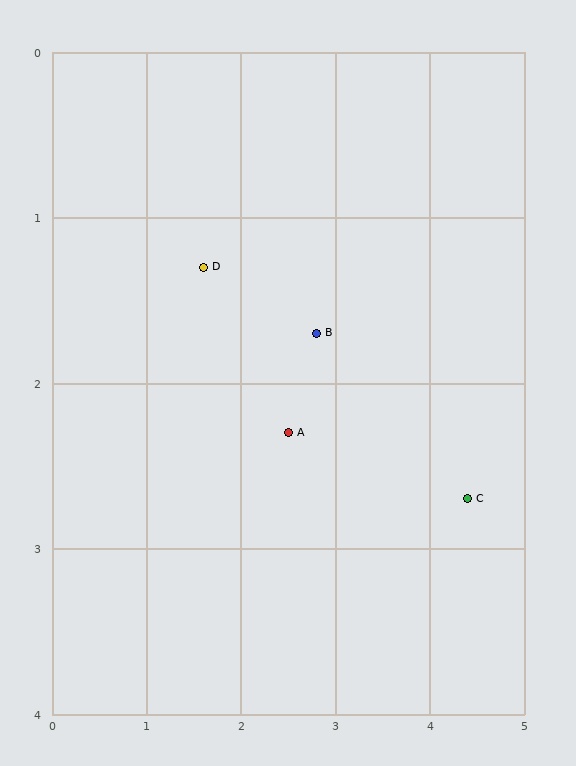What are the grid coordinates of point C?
Point C is at approximately (4.4, 2.7).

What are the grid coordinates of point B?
Point B is at approximately (2.8, 1.7).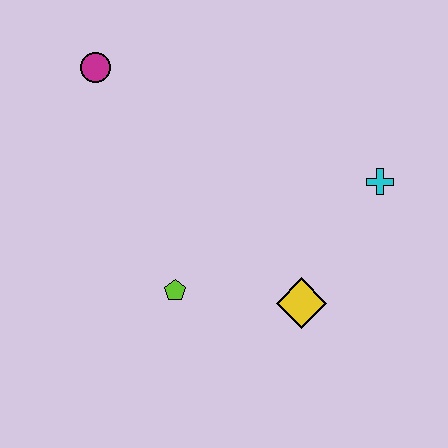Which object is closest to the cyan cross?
The yellow diamond is closest to the cyan cross.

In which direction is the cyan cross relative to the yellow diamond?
The cyan cross is above the yellow diamond.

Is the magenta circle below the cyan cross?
No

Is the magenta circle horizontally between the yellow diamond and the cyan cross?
No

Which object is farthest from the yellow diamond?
The magenta circle is farthest from the yellow diamond.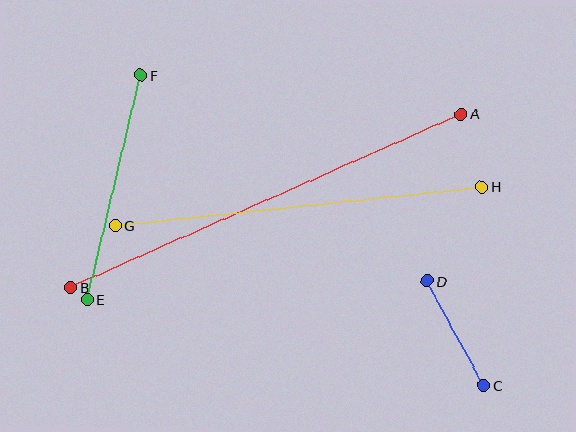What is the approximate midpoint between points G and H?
The midpoint is at approximately (298, 206) pixels.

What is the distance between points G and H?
The distance is approximately 369 pixels.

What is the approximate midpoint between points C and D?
The midpoint is at approximately (455, 333) pixels.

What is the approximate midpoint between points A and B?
The midpoint is at approximately (266, 201) pixels.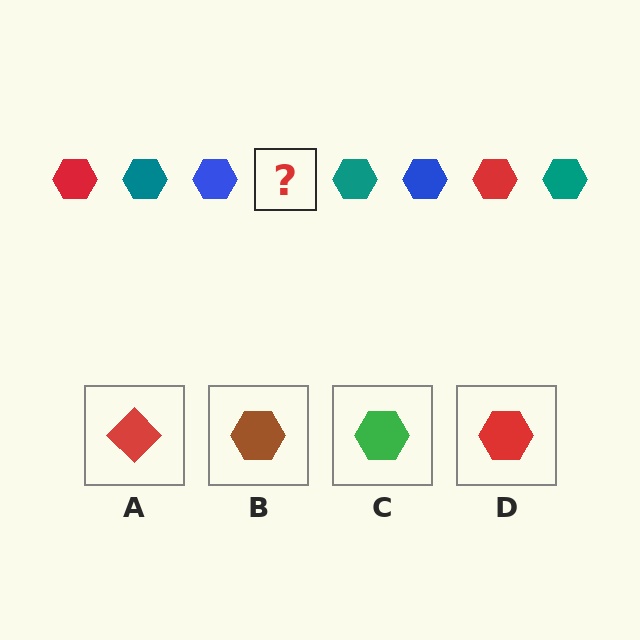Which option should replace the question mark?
Option D.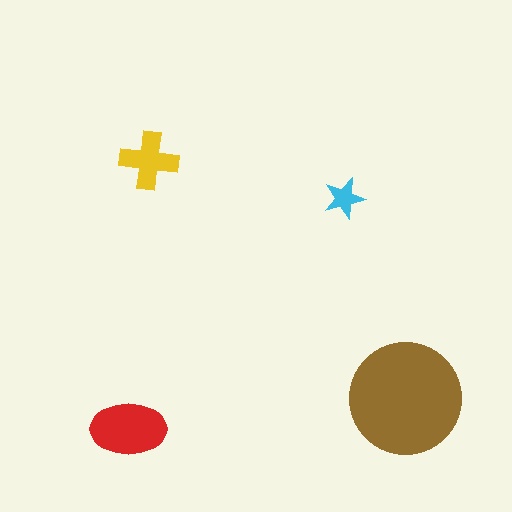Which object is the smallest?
The cyan star.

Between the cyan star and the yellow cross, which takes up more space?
The yellow cross.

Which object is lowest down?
The red ellipse is bottommost.